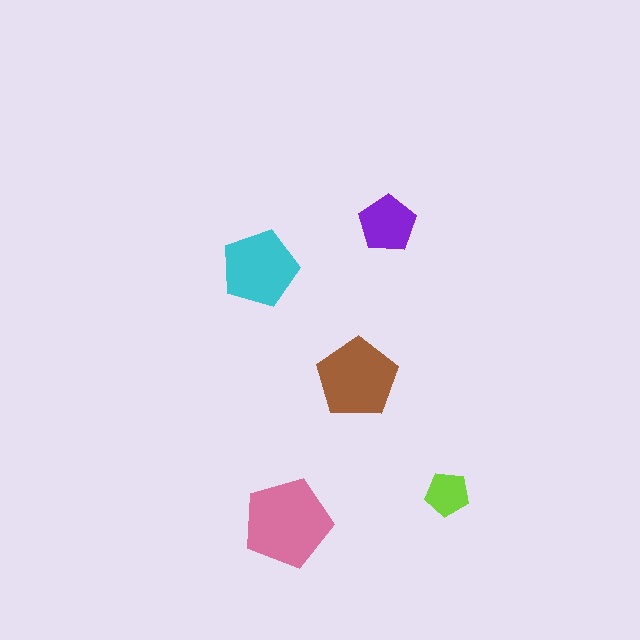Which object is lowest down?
The pink pentagon is bottommost.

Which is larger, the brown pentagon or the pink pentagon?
The pink one.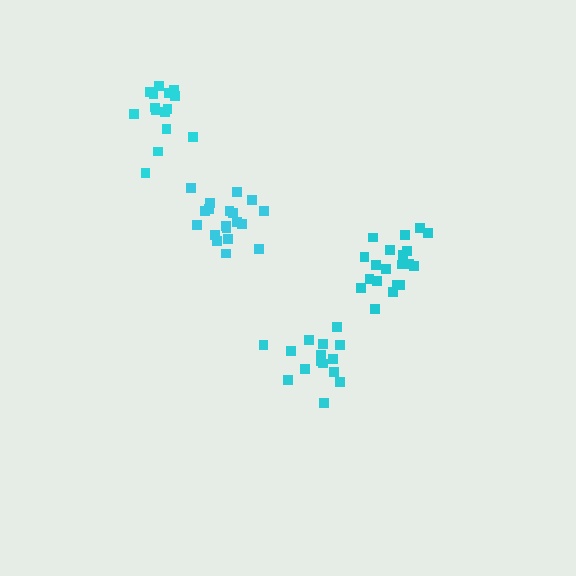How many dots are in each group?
Group 1: 20 dots, Group 2: 19 dots, Group 3: 15 dots, Group 4: 15 dots (69 total).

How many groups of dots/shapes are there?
There are 4 groups.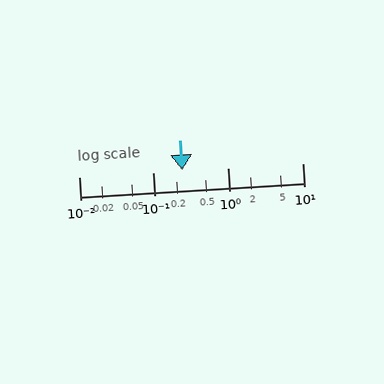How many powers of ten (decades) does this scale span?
The scale spans 3 decades, from 0.01 to 10.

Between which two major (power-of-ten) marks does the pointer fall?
The pointer is between 0.1 and 1.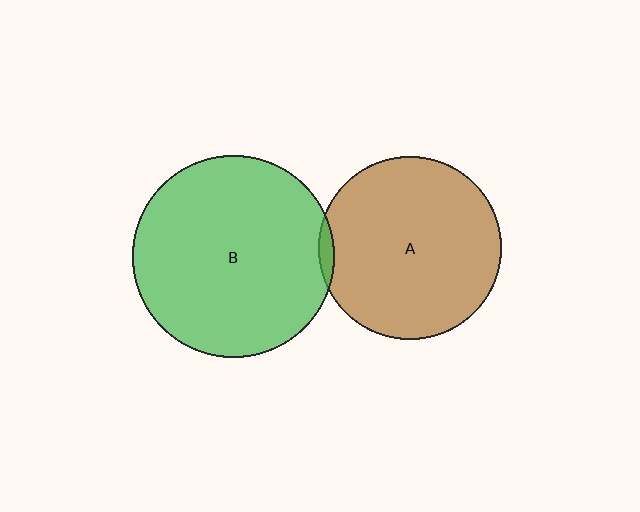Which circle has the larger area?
Circle B (green).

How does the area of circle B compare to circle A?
Approximately 1.2 times.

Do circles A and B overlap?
Yes.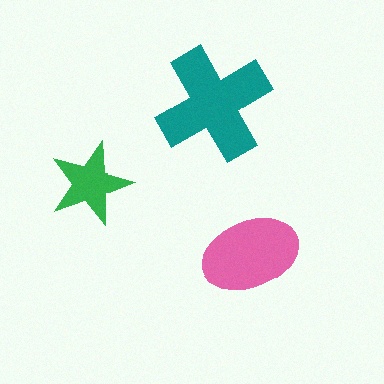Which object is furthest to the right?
The pink ellipse is rightmost.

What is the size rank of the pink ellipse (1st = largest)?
2nd.